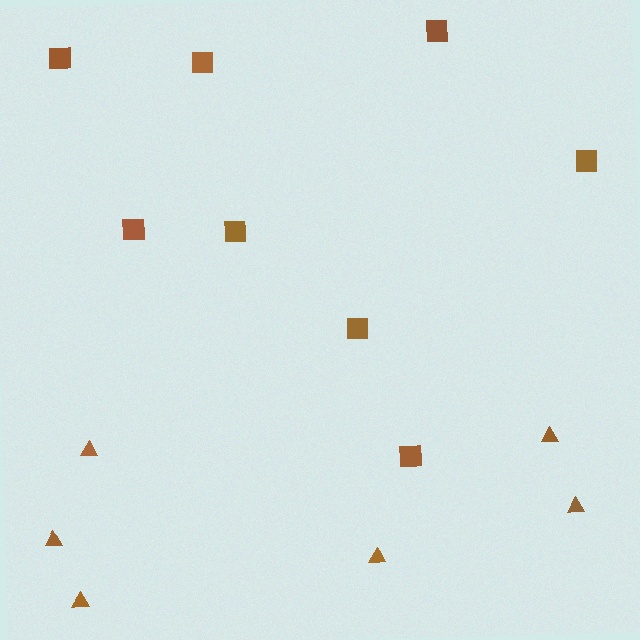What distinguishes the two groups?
There are 2 groups: one group of squares (8) and one group of triangles (6).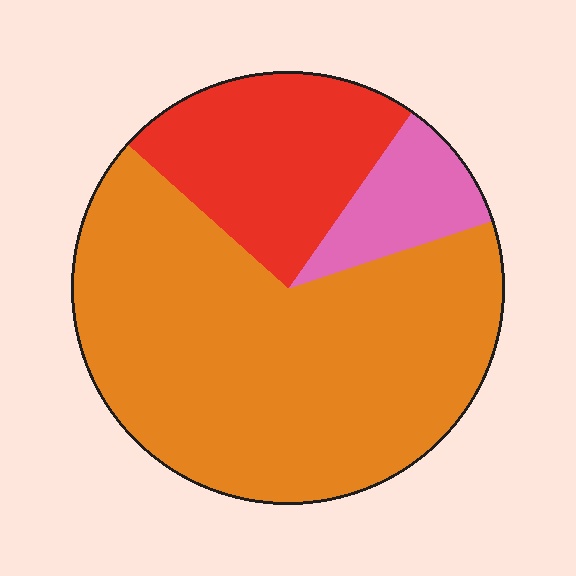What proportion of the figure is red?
Red takes up about one quarter (1/4) of the figure.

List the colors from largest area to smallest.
From largest to smallest: orange, red, pink.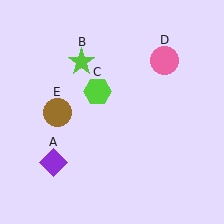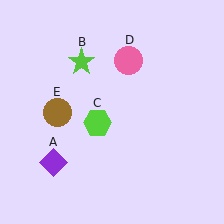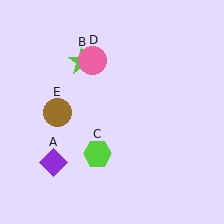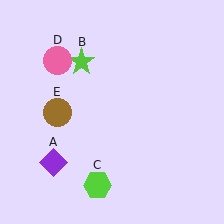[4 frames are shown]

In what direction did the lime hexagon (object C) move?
The lime hexagon (object C) moved down.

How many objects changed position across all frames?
2 objects changed position: lime hexagon (object C), pink circle (object D).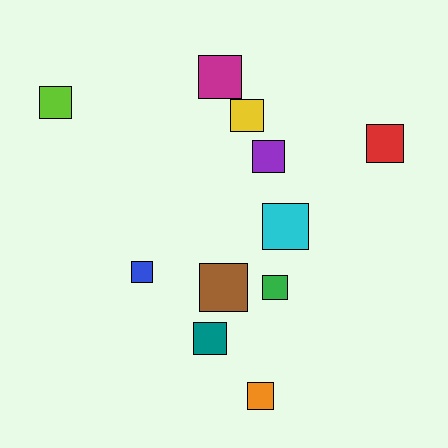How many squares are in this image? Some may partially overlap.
There are 11 squares.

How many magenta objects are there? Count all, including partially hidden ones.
There is 1 magenta object.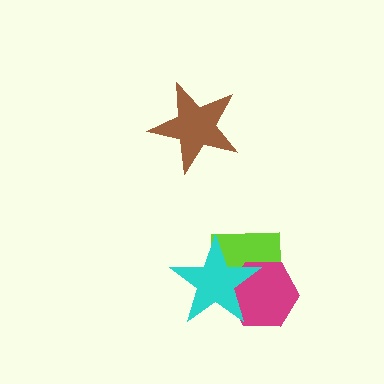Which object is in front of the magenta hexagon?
The cyan star is in front of the magenta hexagon.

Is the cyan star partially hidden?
No, no other shape covers it.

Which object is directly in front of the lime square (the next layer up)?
The magenta hexagon is directly in front of the lime square.